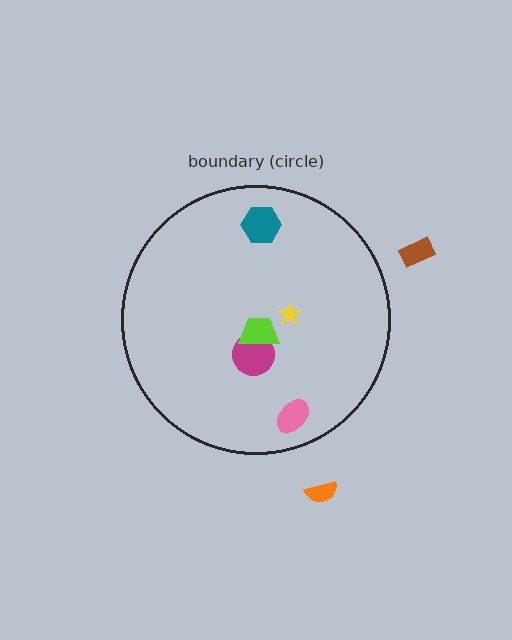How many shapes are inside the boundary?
5 inside, 2 outside.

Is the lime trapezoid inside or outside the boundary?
Inside.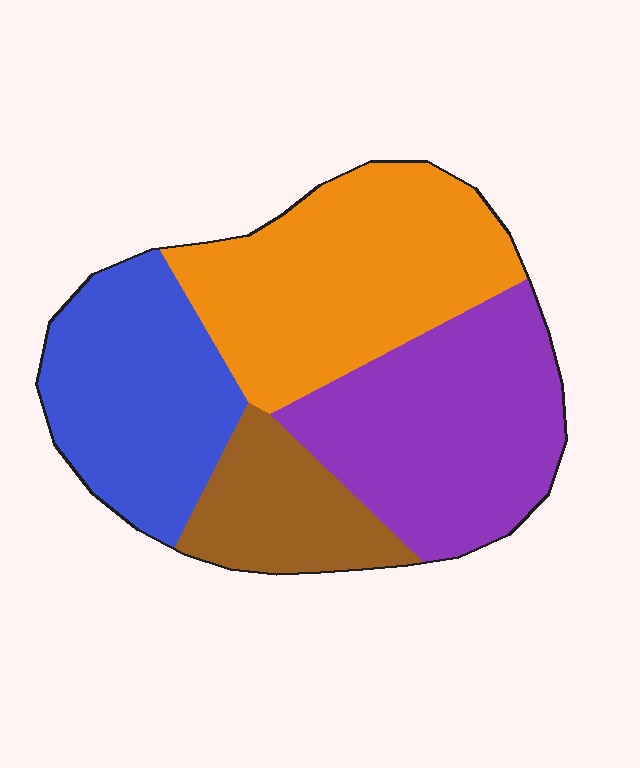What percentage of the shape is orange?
Orange covers about 30% of the shape.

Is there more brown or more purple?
Purple.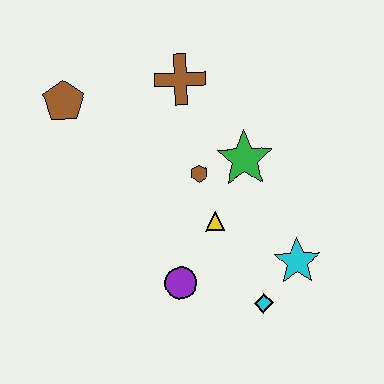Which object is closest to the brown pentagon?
The brown cross is closest to the brown pentagon.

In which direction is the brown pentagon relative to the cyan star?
The brown pentagon is to the left of the cyan star.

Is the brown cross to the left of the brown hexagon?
Yes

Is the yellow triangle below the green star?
Yes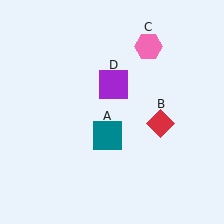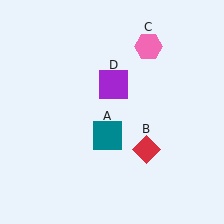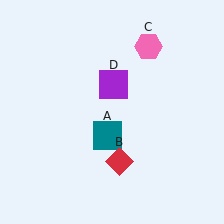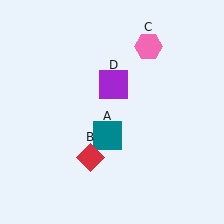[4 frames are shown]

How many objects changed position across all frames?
1 object changed position: red diamond (object B).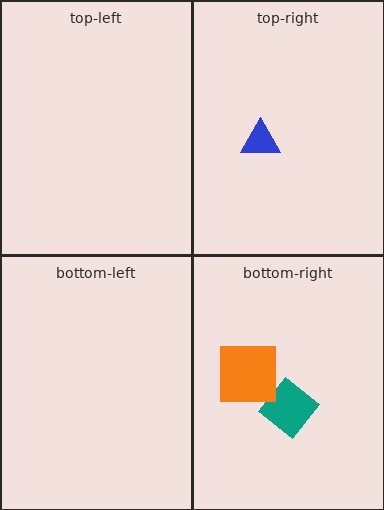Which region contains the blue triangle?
The top-right region.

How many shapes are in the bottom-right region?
2.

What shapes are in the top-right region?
The blue triangle.